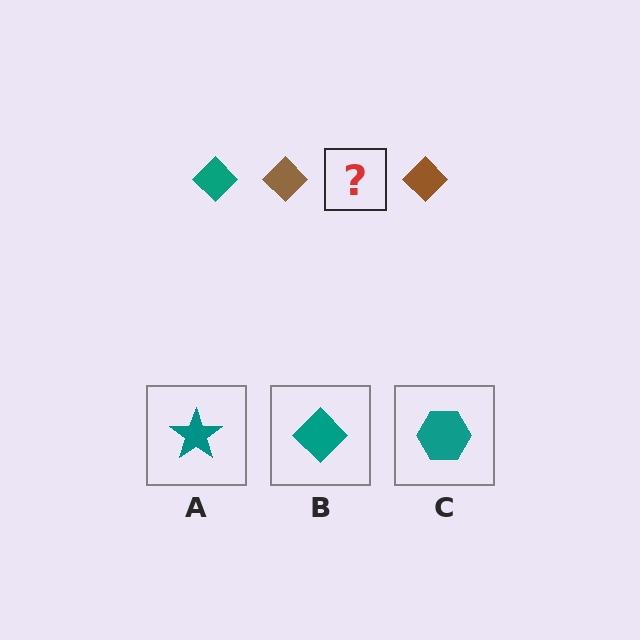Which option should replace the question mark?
Option B.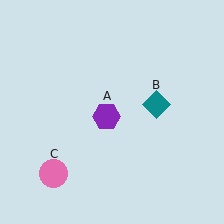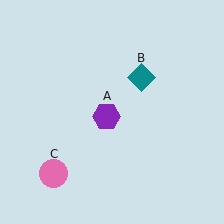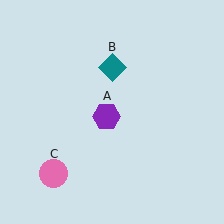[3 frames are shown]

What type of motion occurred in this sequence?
The teal diamond (object B) rotated counterclockwise around the center of the scene.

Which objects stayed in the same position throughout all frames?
Purple hexagon (object A) and pink circle (object C) remained stationary.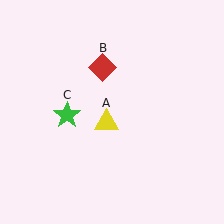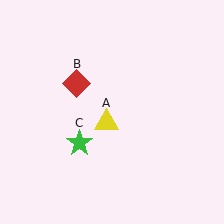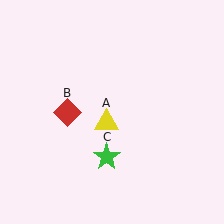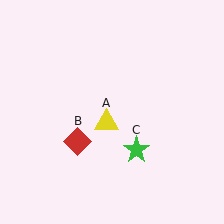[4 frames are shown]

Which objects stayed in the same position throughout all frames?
Yellow triangle (object A) remained stationary.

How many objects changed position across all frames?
2 objects changed position: red diamond (object B), green star (object C).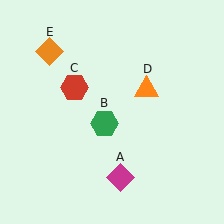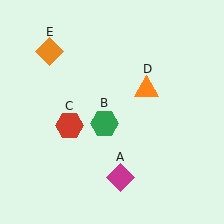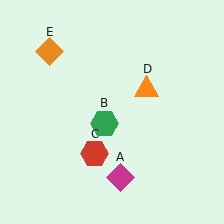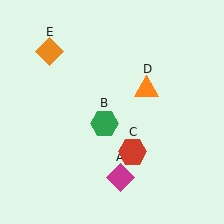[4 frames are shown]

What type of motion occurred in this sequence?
The red hexagon (object C) rotated counterclockwise around the center of the scene.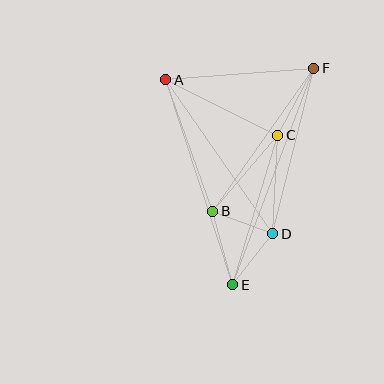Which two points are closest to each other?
Points B and D are closest to each other.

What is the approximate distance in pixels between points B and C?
The distance between B and C is approximately 100 pixels.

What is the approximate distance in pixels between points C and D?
The distance between C and D is approximately 99 pixels.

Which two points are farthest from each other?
Points E and F are farthest from each other.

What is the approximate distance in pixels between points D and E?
The distance between D and E is approximately 65 pixels.